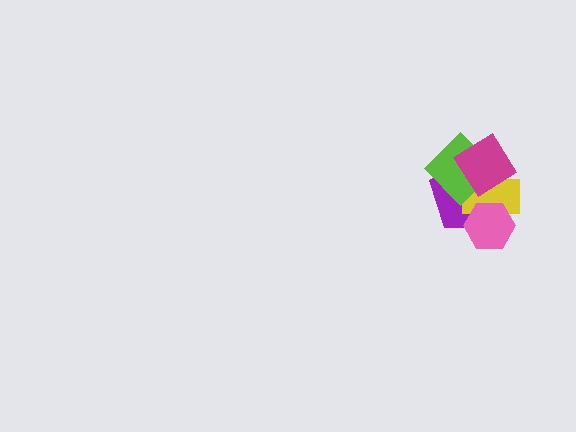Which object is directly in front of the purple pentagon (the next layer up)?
The yellow rectangle is directly in front of the purple pentagon.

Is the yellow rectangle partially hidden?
Yes, it is partially covered by another shape.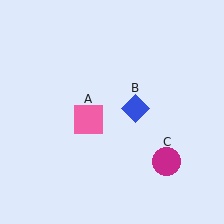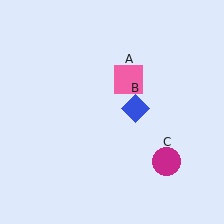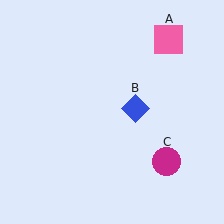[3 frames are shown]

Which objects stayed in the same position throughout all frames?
Blue diamond (object B) and magenta circle (object C) remained stationary.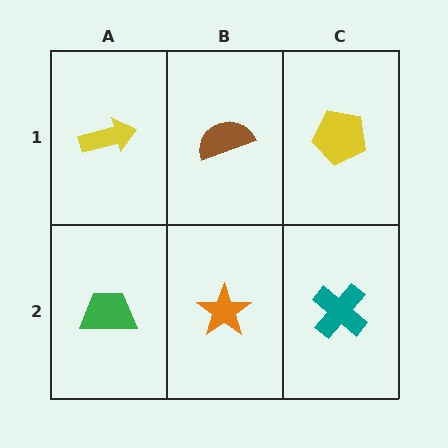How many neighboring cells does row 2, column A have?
2.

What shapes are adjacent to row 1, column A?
A green trapezoid (row 2, column A), a brown semicircle (row 1, column B).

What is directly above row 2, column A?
A yellow arrow.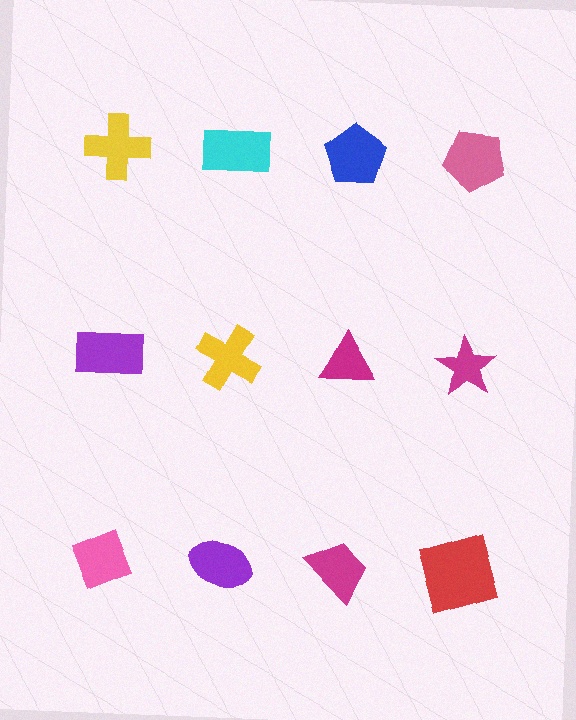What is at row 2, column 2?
A yellow cross.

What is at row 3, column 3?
A magenta trapezoid.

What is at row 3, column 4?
A red square.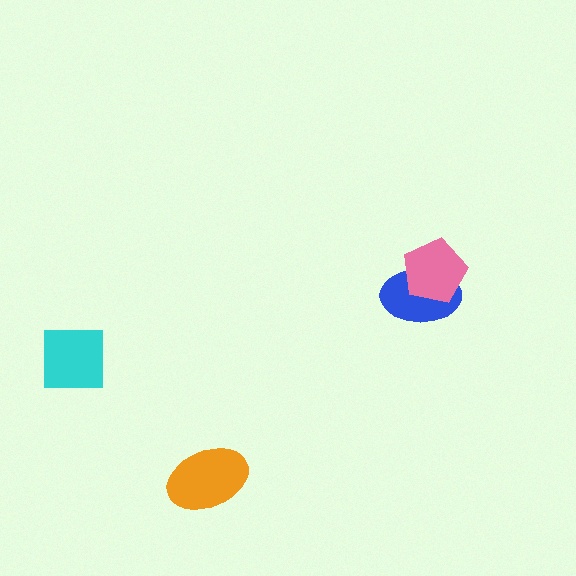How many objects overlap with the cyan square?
0 objects overlap with the cyan square.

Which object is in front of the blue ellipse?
The pink pentagon is in front of the blue ellipse.